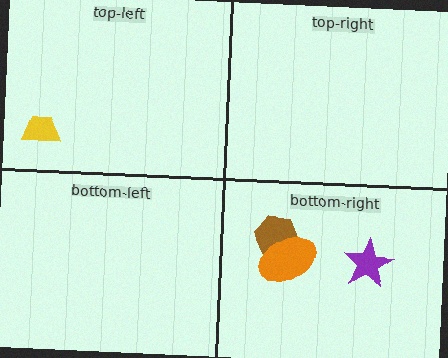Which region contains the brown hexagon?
The bottom-right region.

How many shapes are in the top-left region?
1.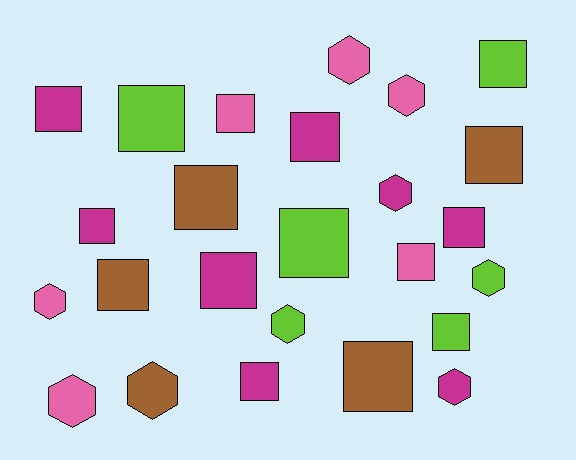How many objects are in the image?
There are 25 objects.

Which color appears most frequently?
Magenta, with 8 objects.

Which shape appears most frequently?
Square, with 16 objects.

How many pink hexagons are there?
There are 4 pink hexagons.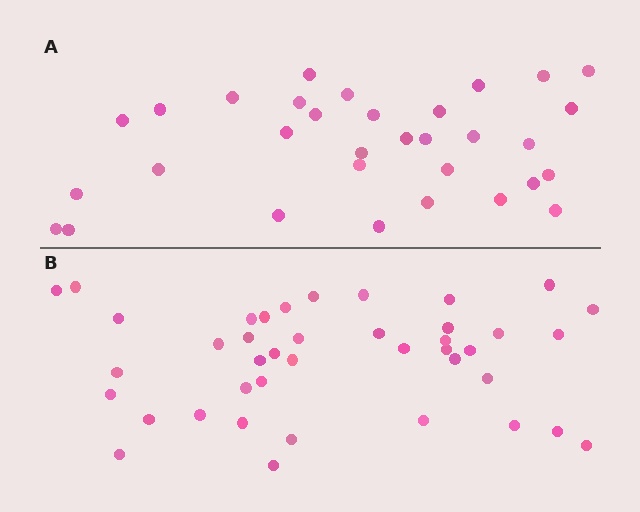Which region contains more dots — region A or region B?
Region B (the bottom region) has more dots.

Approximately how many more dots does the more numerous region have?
Region B has roughly 8 or so more dots than region A.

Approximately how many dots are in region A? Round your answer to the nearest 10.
About 30 dots. (The exact count is 32, which rounds to 30.)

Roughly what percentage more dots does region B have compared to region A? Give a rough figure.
About 30% more.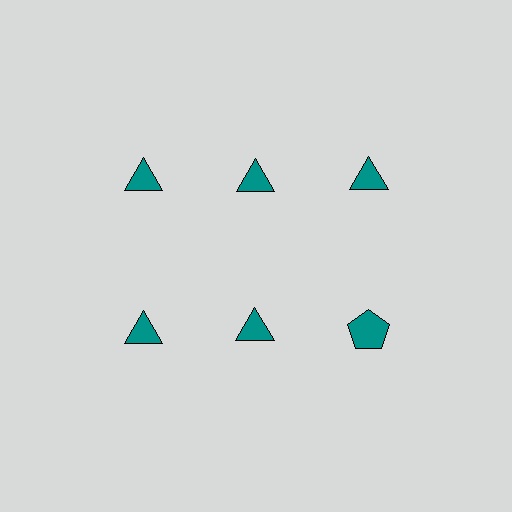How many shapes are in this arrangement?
There are 6 shapes arranged in a grid pattern.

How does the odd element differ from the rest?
It has a different shape: pentagon instead of triangle.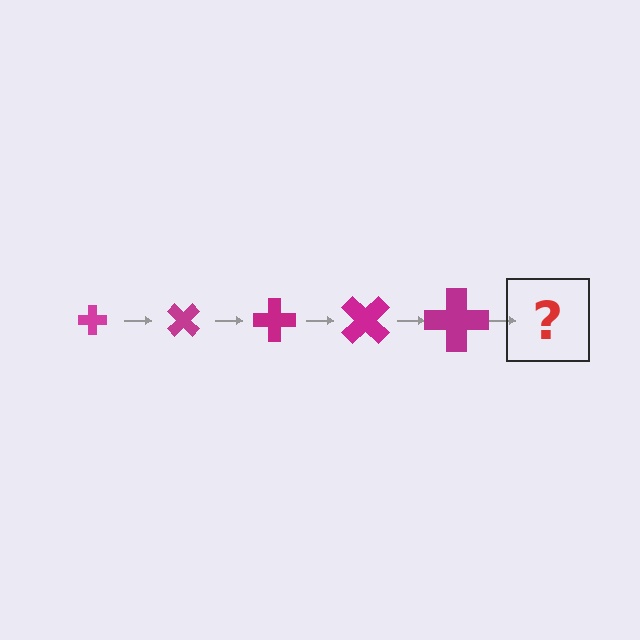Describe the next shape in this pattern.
It should be a cross, larger than the previous one and rotated 225 degrees from the start.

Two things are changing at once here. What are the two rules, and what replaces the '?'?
The two rules are that the cross grows larger each step and it rotates 45 degrees each step. The '?' should be a cross, larger than the previous one and rotated 225 degrees from the start.